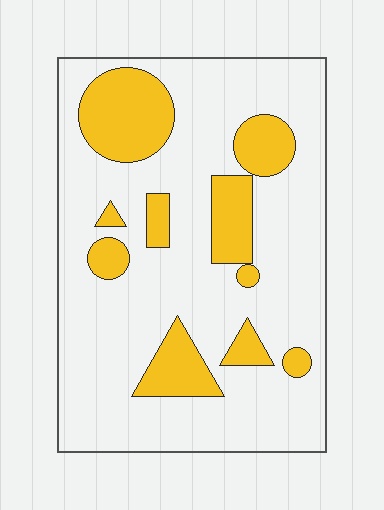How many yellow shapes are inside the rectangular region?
10.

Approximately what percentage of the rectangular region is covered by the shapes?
Approximately 20%.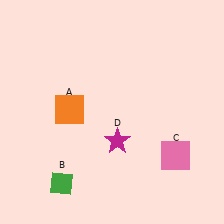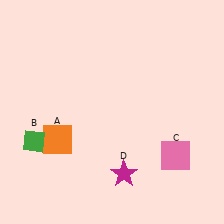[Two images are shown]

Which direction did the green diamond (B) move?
The green diamond (B) moved up.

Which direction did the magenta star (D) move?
The magenta star (D) moved down.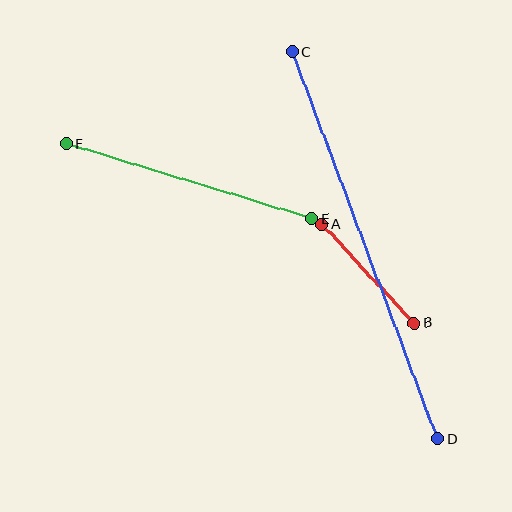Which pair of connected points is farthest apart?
Points C and D are farthest apart.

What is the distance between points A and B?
The distance is approximately 135 pixels.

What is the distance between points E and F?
The distance is approximately 257 pixels.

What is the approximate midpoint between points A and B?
The midpoint is at approximately (368, 274) pixels.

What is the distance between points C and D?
The distance is approximately 414 pixels.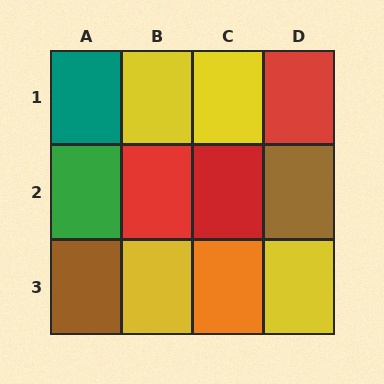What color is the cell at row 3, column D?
Yellow.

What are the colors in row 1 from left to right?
Teal, yellow, yellow, red.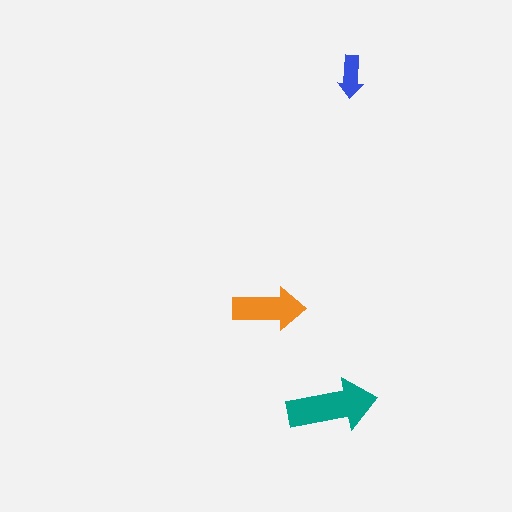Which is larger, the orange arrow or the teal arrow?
The teal one.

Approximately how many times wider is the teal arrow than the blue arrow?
About 2 times wider.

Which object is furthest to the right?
The blue arrow is rightmost.